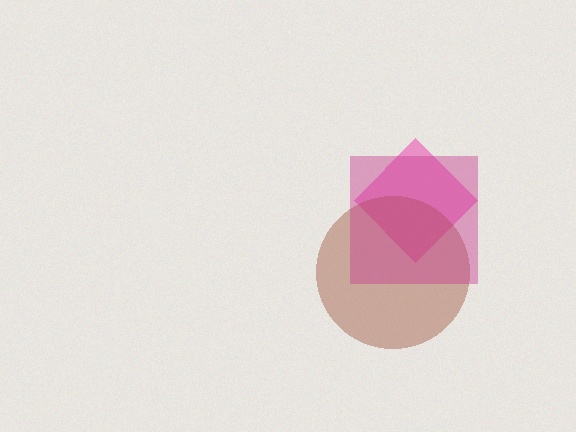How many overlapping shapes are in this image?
There are 3 overlapping shapes in the image.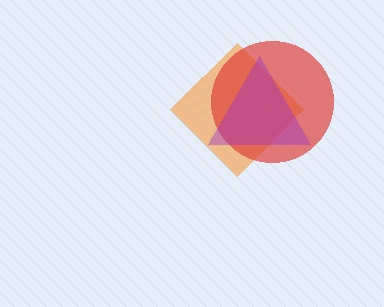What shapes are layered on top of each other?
The layered shapes are: an orange diamond, a red circle, a purple triangle.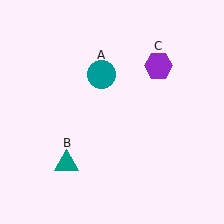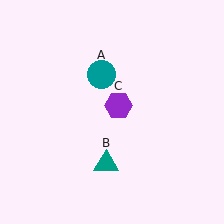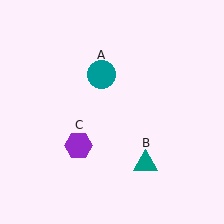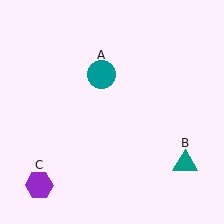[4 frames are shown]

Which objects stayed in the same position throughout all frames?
Teal circle (object A) remained stationary.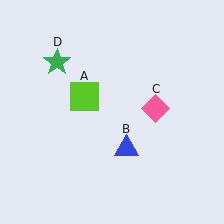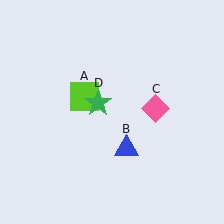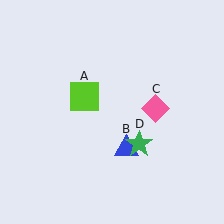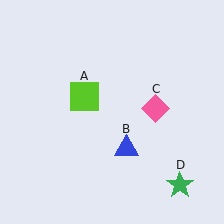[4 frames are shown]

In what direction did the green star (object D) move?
The green star (object D) moved down and to the right.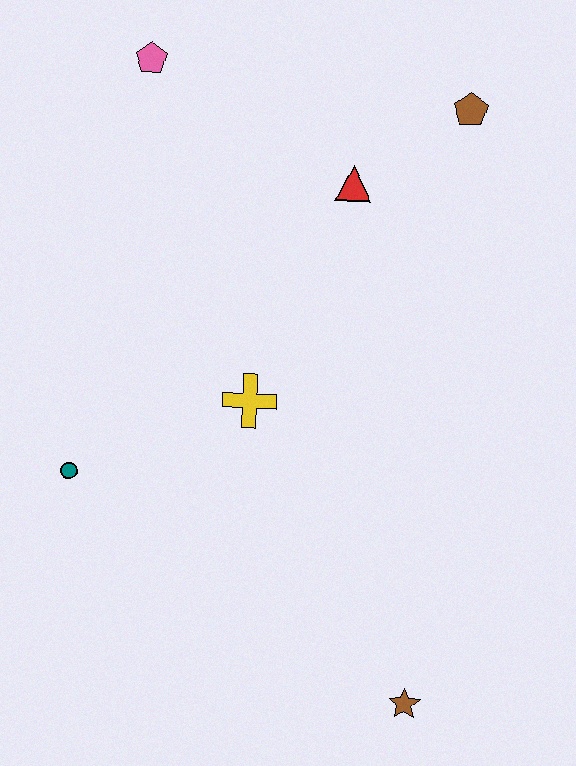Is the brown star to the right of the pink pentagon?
Yes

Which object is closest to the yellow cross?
The teal circle is closest to the yellow cross.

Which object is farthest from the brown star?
The pink pentagon is farthest from the brown star.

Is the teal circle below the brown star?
No